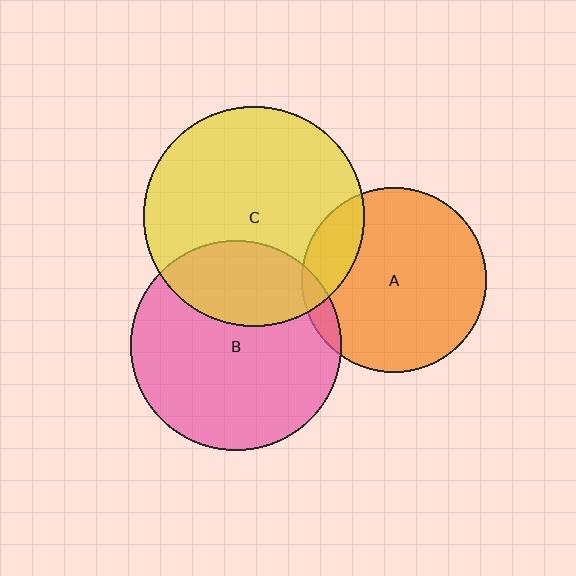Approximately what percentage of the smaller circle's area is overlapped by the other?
Approximately 15%.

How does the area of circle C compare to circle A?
Approximately 1.4 times.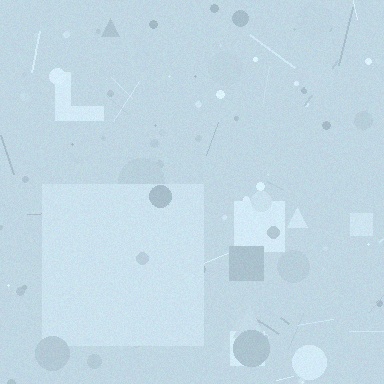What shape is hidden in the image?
A square is hidden in the image.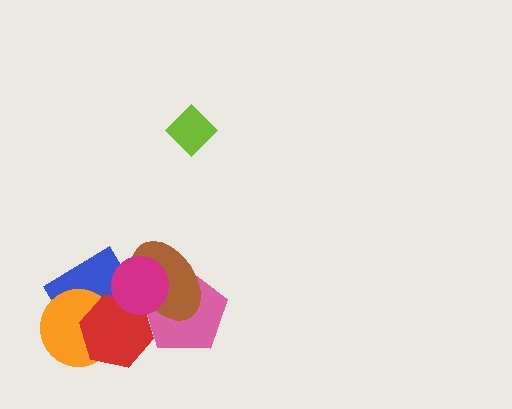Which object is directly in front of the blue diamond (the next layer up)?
The orange circle is directly in front of the blue diamond.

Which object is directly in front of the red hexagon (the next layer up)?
The pink pentagon is directly in front of the red hexagon.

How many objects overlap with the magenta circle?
4 objects overlap with the magenta circle.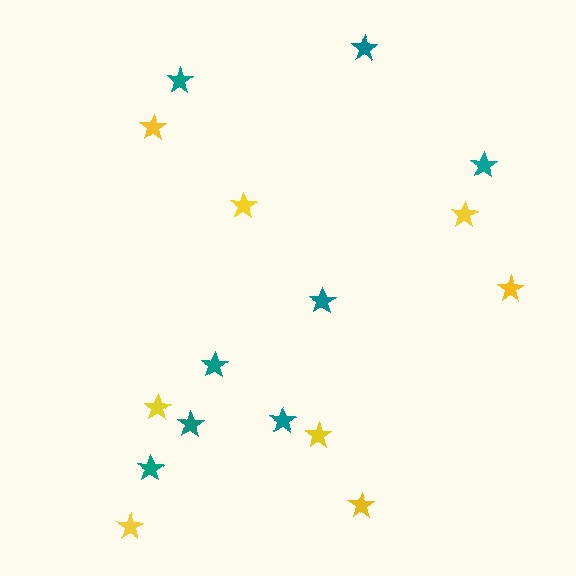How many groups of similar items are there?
There are 2 groups: one group of teal stars (8) and one group of yellow stars (8).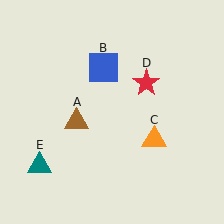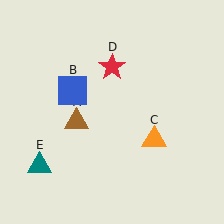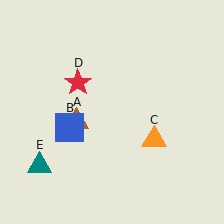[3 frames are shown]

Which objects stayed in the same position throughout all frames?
Brown triangle (object A) and orange triangle (object C) and teal triangle (object E) remained stationary.